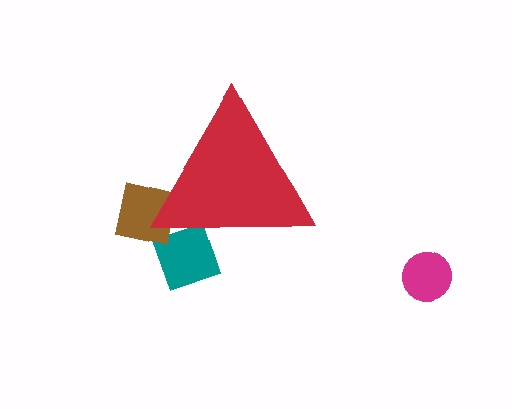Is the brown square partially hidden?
Yes, the brown square is partially hidden behind the red triangle.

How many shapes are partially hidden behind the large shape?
2 shapes are partially hidden.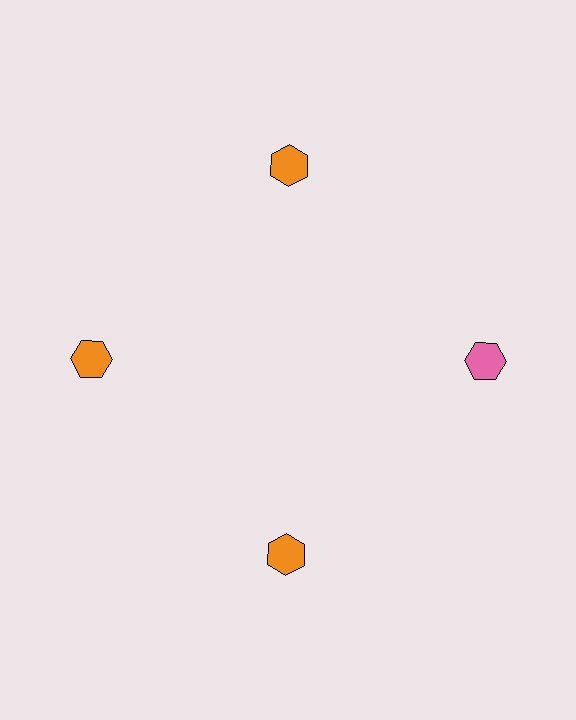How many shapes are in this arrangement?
There are 4 shapes arranged in a ring pattern.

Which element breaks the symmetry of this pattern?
The pink hexagon at roughly the 3 o'clock position breaks the symmetry. All other shapes are orange hexagons.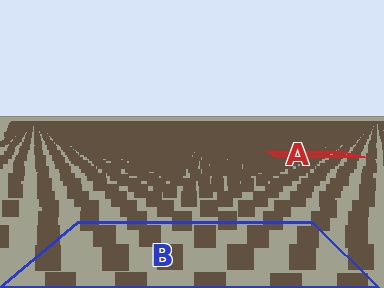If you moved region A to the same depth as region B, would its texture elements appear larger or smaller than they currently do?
They would appear larger. At a closer depth, the same texture elements are projected at a bigger on-screen size.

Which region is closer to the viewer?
Region B is closer. The texture elements there are larger and more spread out.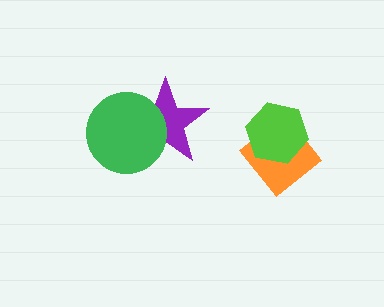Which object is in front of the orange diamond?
The lime hexagon is in front of the orange diamond.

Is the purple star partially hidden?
Yes, it is partially covered by another shape.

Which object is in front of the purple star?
The green circle is in front of the purple star.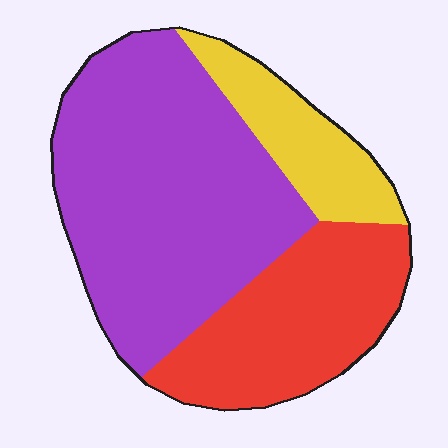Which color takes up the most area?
Purple, at roughly 55%.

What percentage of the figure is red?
Red covers roughly 30% of the figure.